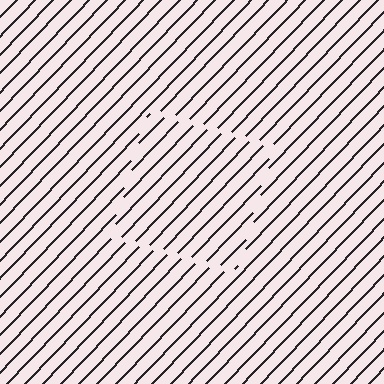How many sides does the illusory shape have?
4 sides — the line-ends trace a square.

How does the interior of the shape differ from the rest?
The interior of the shape contains the same grating, shifted by half a period — the contour is defined by the phase discontinuity where line-ends from the inner and outer gratings abut.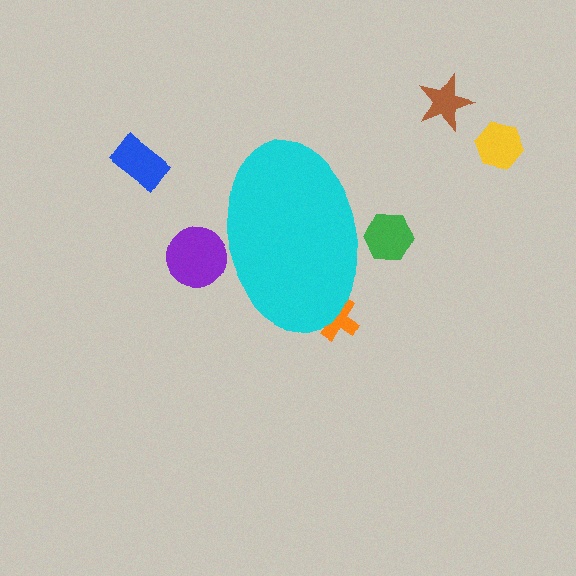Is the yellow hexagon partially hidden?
No, the yellow hexagon is fully visible.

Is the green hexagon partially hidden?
Yes, the green hexagon is partially hidden behind the cyan ellipse.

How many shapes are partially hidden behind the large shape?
3 shapes are partially hidden.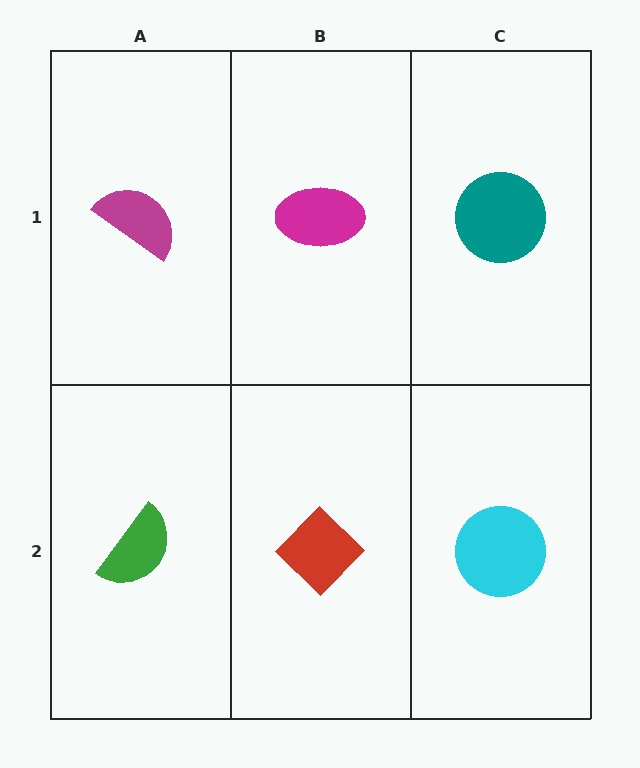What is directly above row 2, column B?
A magenta ellipse.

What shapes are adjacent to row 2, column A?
A magenta semicircle (row 1, column A), a red diamond (row 2, column B).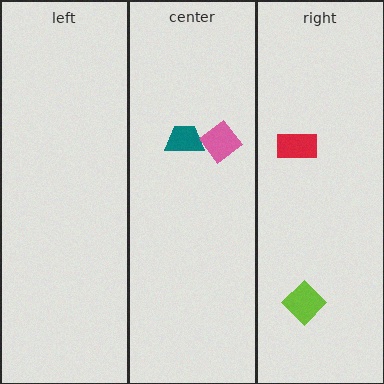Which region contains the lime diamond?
The right region.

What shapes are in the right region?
The red rectangle, the lime diamond.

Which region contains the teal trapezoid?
The center region.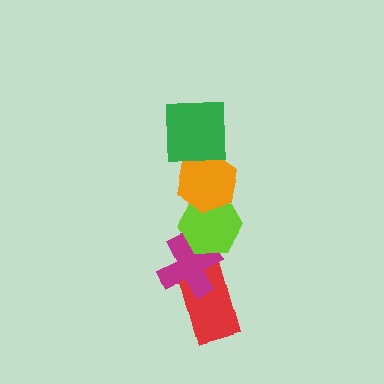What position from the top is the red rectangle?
The red rectangle is 5th from the top.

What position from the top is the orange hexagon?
The orange hexagon is 2nd from the top.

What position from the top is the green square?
The green square is 1st from the top.